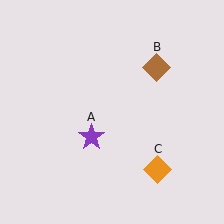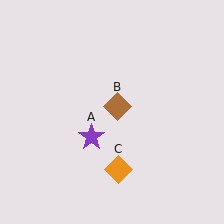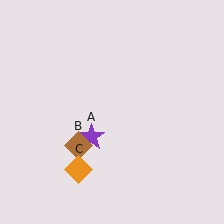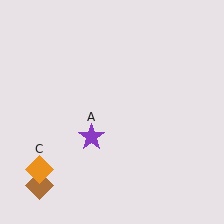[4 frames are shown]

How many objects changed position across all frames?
2 objects changed position: brown diamond (object B), orange diamond (object C).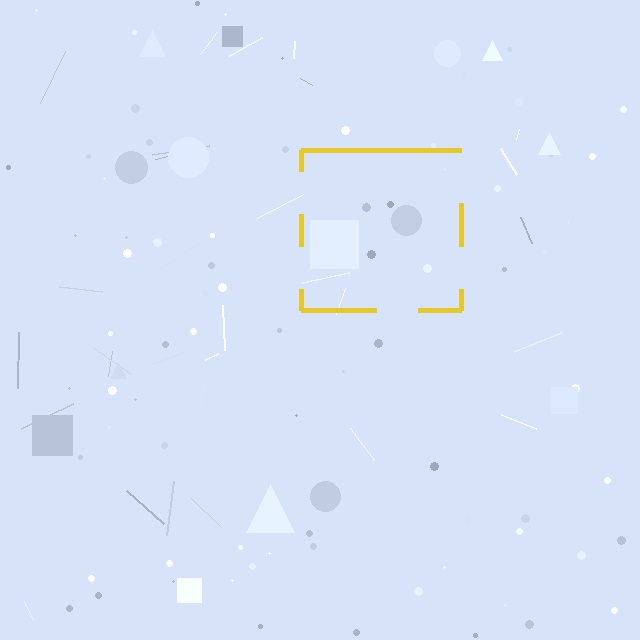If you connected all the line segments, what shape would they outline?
They would outline a square.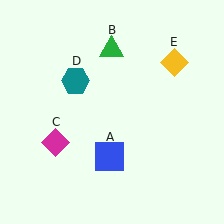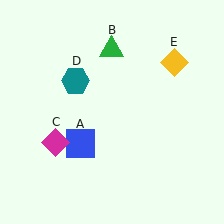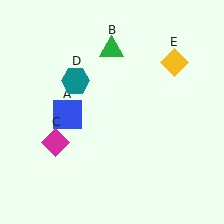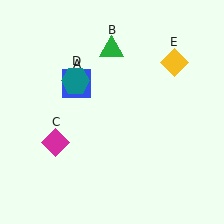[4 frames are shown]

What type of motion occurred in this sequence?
The blue square (object A) rotated clockwise around the center of the scene.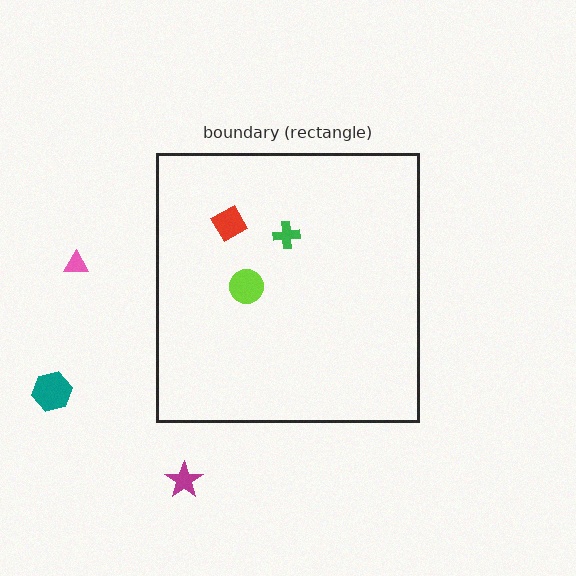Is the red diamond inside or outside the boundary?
Inside.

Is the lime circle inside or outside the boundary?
Inside.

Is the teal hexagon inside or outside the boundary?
Outside.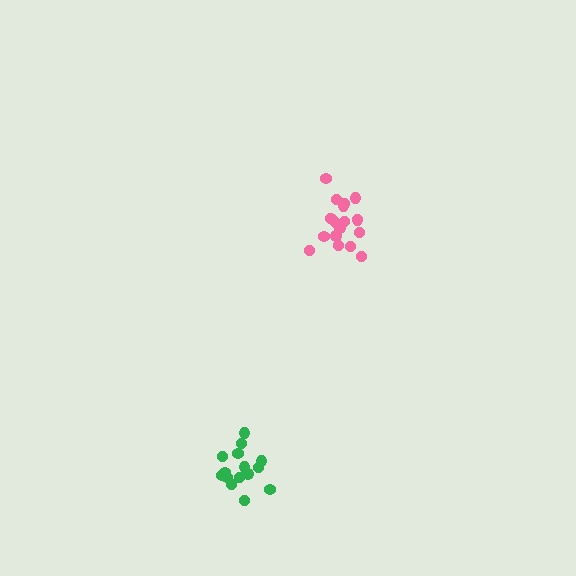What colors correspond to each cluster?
The clusters are colored: pink, green.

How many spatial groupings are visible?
There are 2 spatial groupings.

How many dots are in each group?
Group 1: 19 dots, Group 2: 15 dots (34 total).